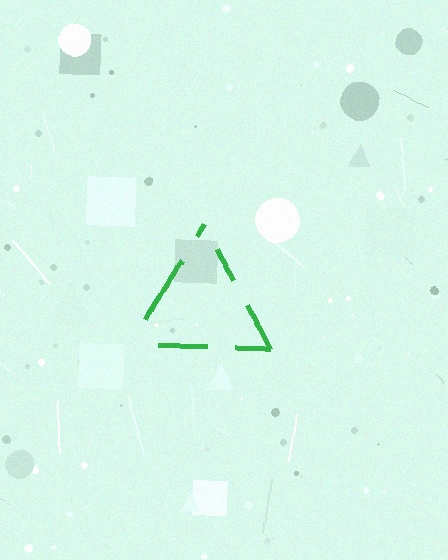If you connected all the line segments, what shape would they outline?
They would outline a triangle.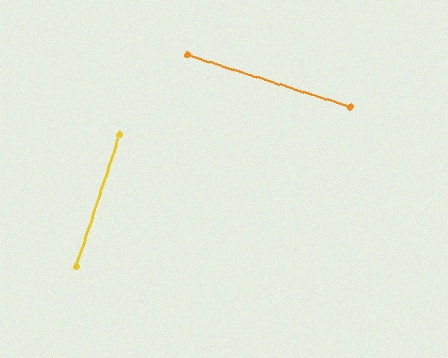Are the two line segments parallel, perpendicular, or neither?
Perpendicular — they meet at approximately 90°.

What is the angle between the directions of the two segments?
Approximately 90 degrees.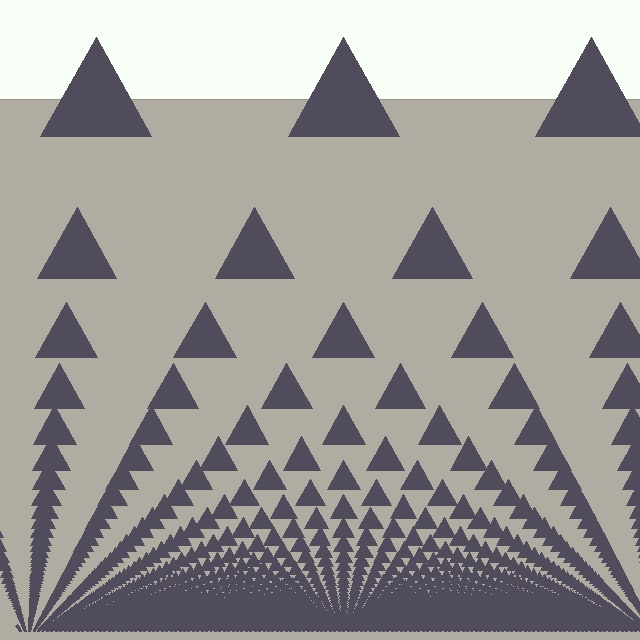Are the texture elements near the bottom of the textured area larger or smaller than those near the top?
Smaller. The gradient is inverted — elements near the bottom are smaller and denser.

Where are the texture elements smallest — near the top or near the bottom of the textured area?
Near the bottom.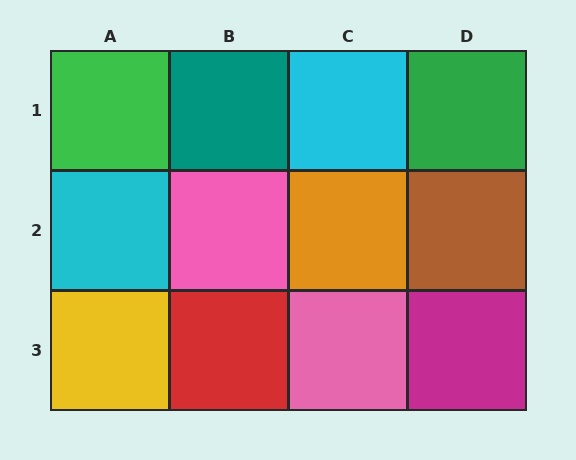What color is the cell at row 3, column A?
Yellow.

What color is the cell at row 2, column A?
Cyan.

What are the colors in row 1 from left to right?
Green, teal, cyan, green.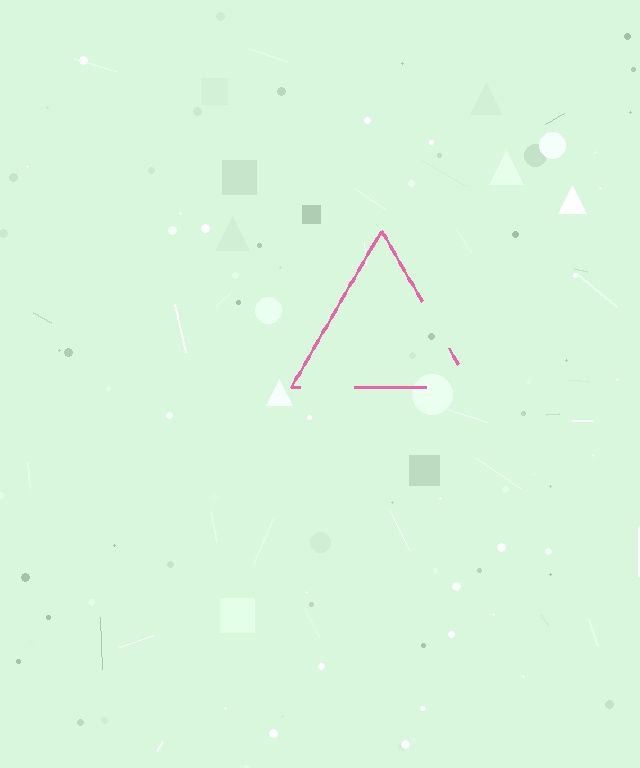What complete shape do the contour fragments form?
The contour fragments form a triangle.